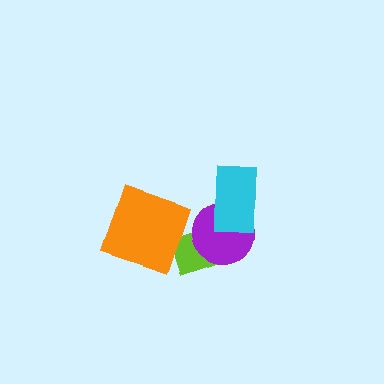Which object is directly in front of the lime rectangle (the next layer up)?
The purple circle is directly in front of the lime rectangle.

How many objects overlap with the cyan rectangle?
2 objects overlap with the cyan rectangle.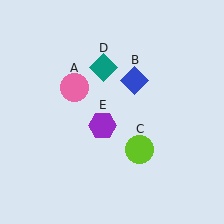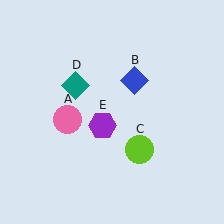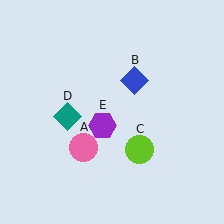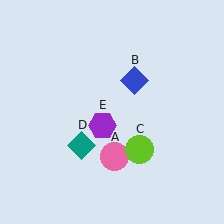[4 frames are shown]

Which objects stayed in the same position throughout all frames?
Blue diamond (object B) and lime circle (object C) and purple hexagon (object E) remained stationary.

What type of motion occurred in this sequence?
The pink circle (object A), teal diamond (object D) rotated counterclockwise around the center of the scene.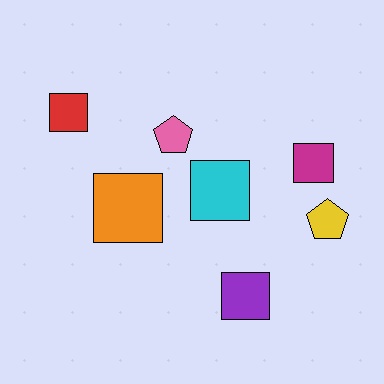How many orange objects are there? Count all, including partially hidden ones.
There is 1 orange object.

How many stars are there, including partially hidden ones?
There are no stars.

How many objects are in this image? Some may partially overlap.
There are 7 objects.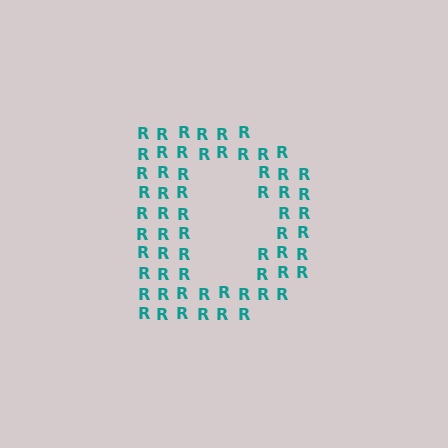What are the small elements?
The small elements are letter R's.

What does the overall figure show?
The overall figure shows the letter D.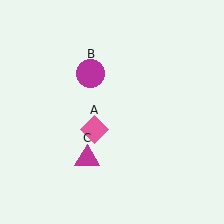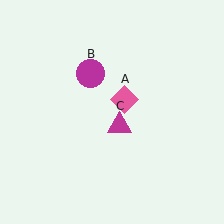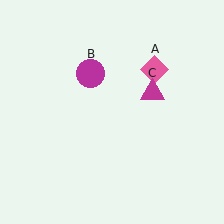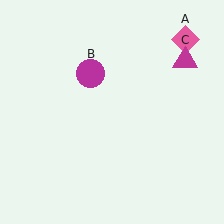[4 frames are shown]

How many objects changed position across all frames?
2 objects changed position: pink diamond (object A), magenta triangle (object C).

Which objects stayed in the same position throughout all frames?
Magenta circle (object B) remained stationary.